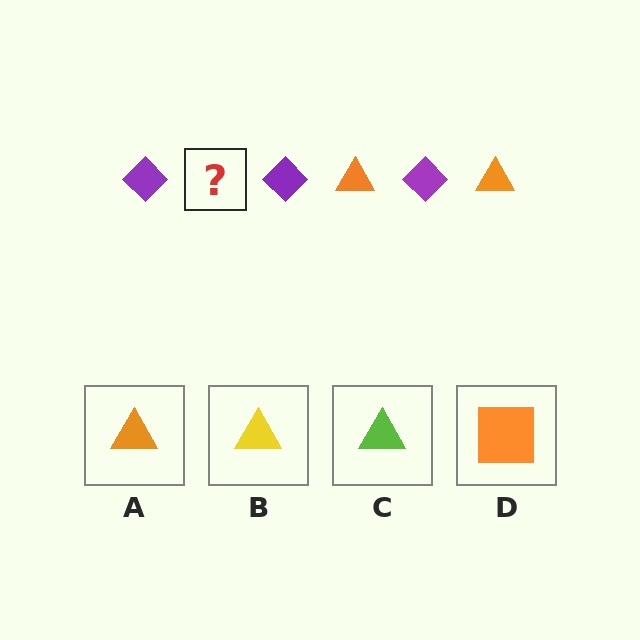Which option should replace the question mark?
Option A.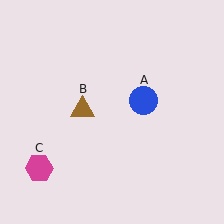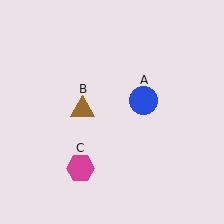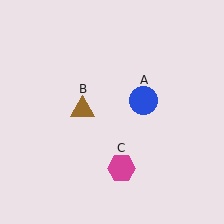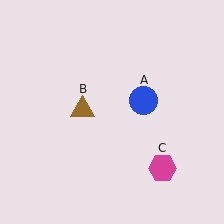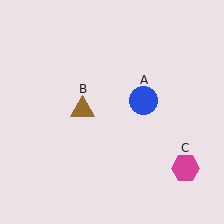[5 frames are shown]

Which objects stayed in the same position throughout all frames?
Blue circle (object A) and brown triangle (object B) remained stationary.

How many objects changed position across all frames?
1 object changed position: magenta hexagon (object C).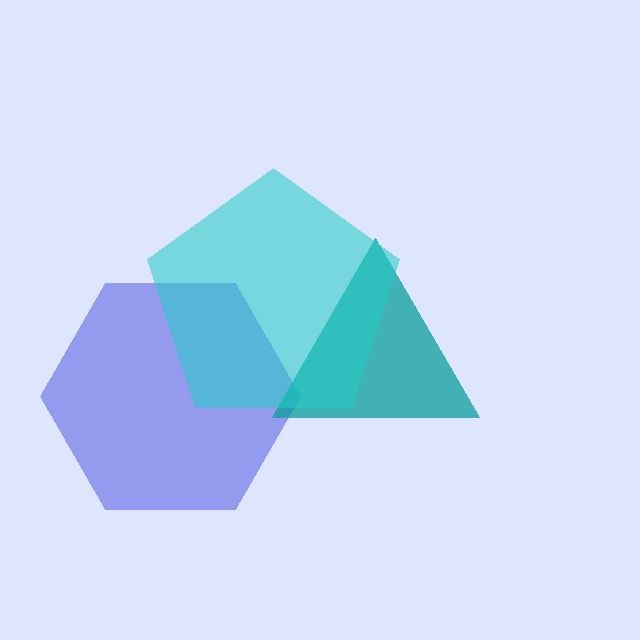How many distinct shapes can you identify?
There are 3 distinct shapes: a blue hexagon, a teal triangle, a cyan pentagon.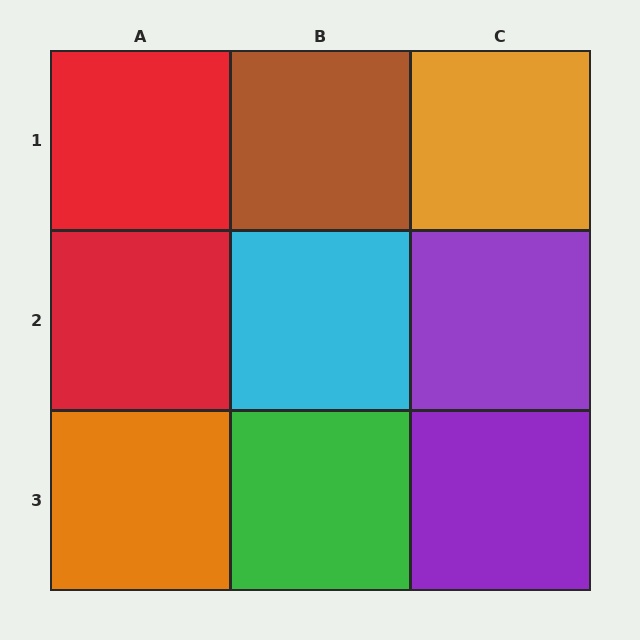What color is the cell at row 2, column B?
Cyan.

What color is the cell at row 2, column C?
Purple.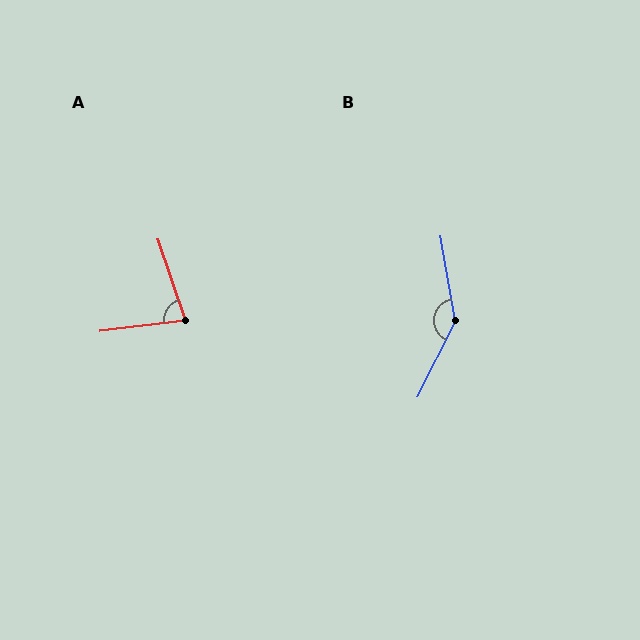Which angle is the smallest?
A, at approximately 78 degrees.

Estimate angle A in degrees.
Approximately 78 degrees.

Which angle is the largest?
B, at approximately 144 degrees.